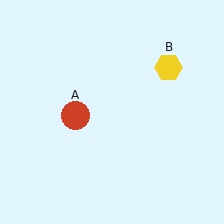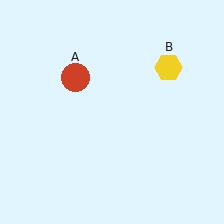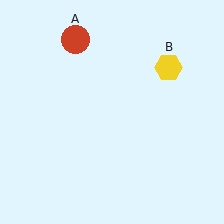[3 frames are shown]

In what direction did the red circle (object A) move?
The red circle (object A) moved up.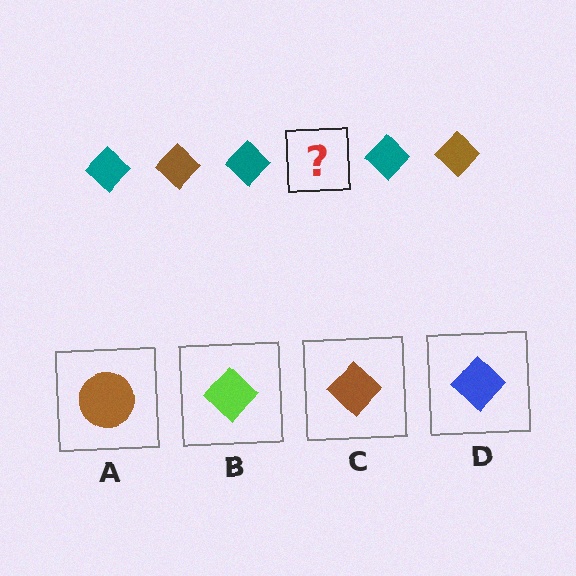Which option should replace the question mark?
Option C.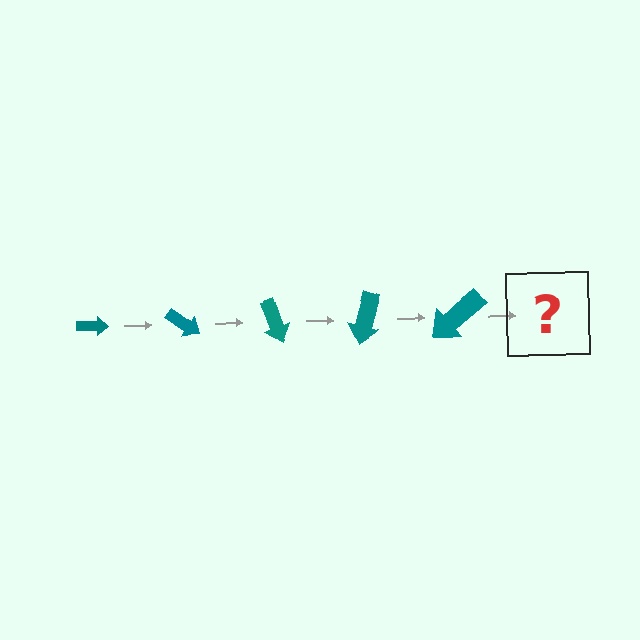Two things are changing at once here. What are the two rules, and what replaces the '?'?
The two rules are that the arrow grows larger each step and it rotates 35 degrees each step. The '?' should be an arrow, larger than the previous one and rotated 175 degrees from the start.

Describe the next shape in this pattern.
It should be an arrow, larger than the previous one and rotated 175 degrees from the start.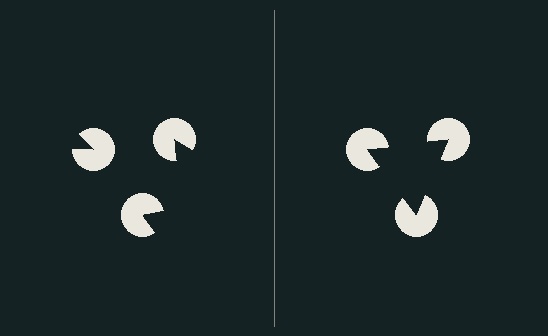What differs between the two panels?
The pac-man discs are positioned identically on both sides; only the wedge orientations differ. On the right they align to a triangle; on the left they are misaligned.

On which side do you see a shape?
An illusory triangle appears on the right side. On the left side the wedge cuts are rotated, so no coherent shape forms.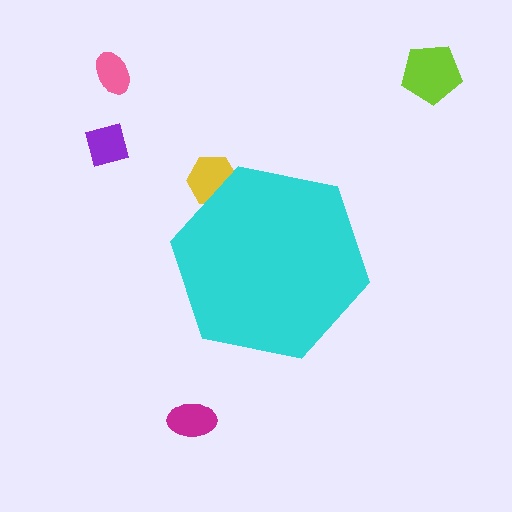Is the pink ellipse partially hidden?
No, the pink ellipse is fully visible.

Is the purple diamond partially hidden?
No, the purple diamond is fully visible.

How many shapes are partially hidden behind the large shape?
1 shape is partially hidden.